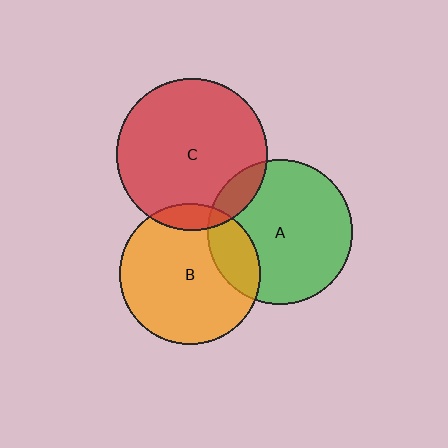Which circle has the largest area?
Circle C (red).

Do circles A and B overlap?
Yes.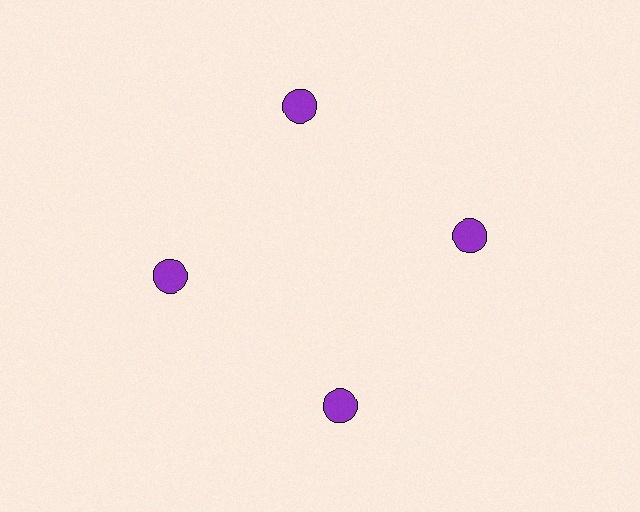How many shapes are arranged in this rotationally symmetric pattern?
There are 4 shapes, arranged in 4 groups of 1.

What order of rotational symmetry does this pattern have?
This pattern has 4-fold rotational symmetry.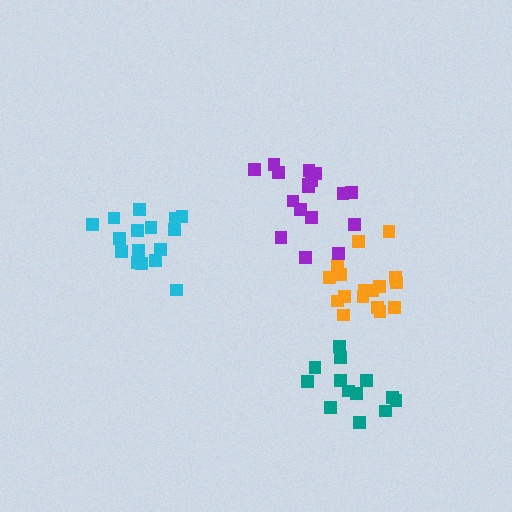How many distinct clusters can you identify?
There are 4 distinct clusters.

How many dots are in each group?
Group 1: 17 dots, Group 2: 16 dots, Group 3: 13 dots, Group 4: 17 dots (63 total).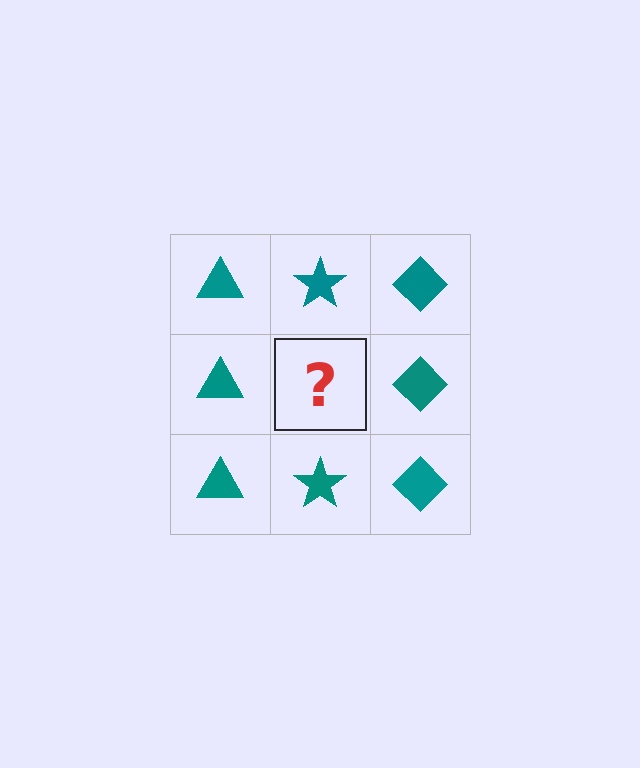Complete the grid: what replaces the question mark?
The question mark should be replaced with a teal star.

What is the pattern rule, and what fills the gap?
The rule is that each column has a consistent shape. The gap should be filled with a teal star.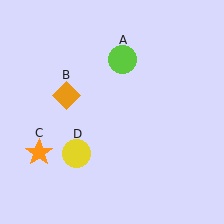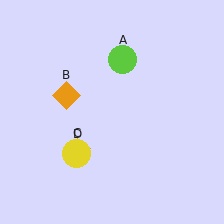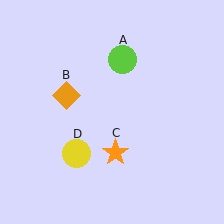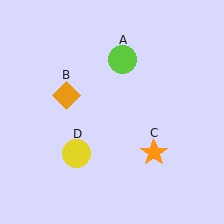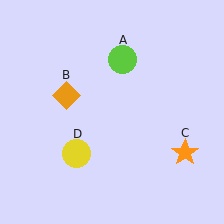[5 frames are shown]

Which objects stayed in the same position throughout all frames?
Lime circle (object A) and orange diamond (object B) and yellow circle (object D) remained stationary.